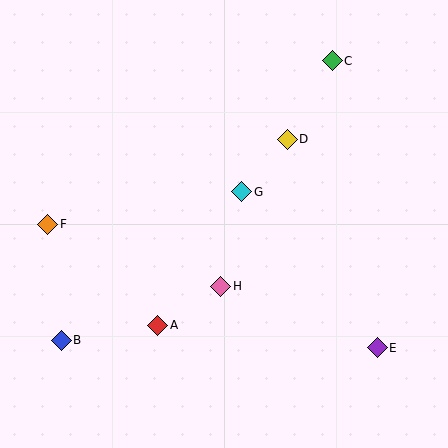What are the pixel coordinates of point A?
Point A is at (158, 325).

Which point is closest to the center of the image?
Point G at (242, 192) is closest to the center.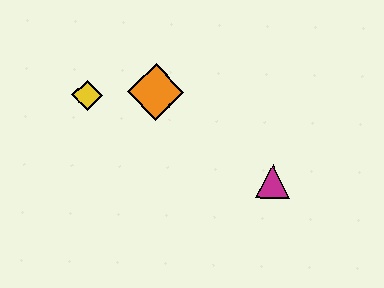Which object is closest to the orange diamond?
The yellow diamond is closest to the orange diamond.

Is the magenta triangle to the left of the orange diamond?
No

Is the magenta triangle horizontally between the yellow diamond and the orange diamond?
No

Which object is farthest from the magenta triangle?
The yellow diamond is farthest from the magenta triangle.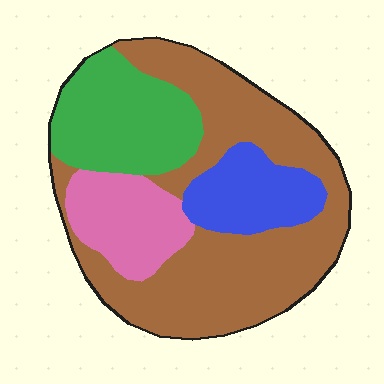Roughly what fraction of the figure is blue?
Blue takes up about one eighth (1/8) of the figure.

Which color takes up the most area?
Brown, at roughly 50%.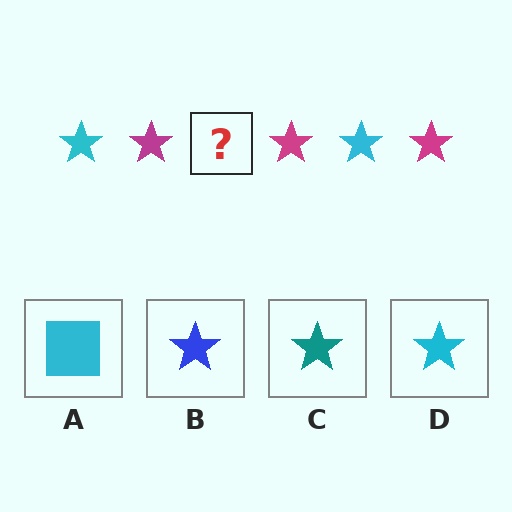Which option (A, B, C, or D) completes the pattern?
D.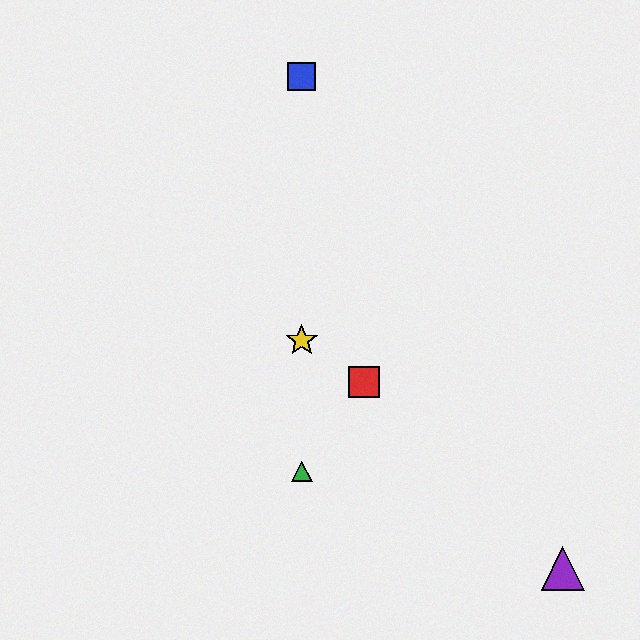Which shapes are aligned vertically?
The blue square, the green triangle, the yellow star are aligned vertically.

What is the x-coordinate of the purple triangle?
The purple triangle is at x≈563.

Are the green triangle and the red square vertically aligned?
No, the green triangle is at x≈302 and the red square is at x≈364.